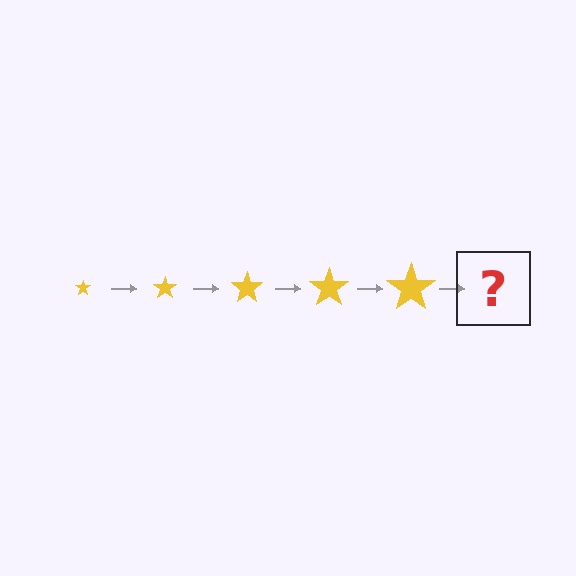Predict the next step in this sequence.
The next step is a yellow star, larger than the previous one.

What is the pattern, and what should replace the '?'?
The pattern is that the star gets progressively larger each step. The '?' should be a yellow star, larger than the previous one.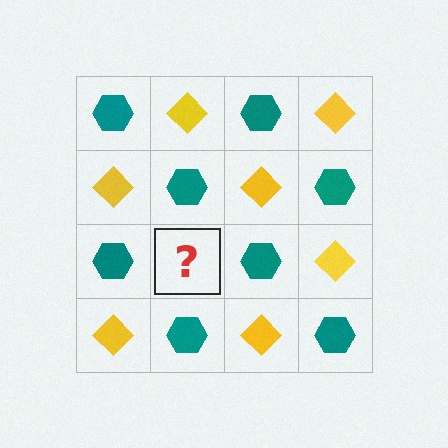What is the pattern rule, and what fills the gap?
The rule is that it alternates teal hexagon and yellow diamond in a checkerboard pattern. The gap should be filled with a yellow diamond.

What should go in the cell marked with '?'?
The missing cell should contain a yellow diamond.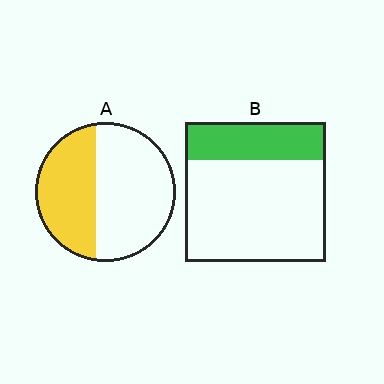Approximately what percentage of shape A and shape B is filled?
A is approximately 40% and B is approximately 25%.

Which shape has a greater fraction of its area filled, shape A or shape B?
Shape A.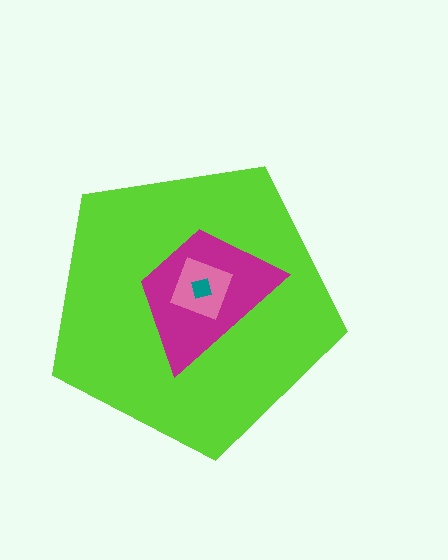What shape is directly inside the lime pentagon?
The magenta trapezoid.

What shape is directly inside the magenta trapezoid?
The pink diamond.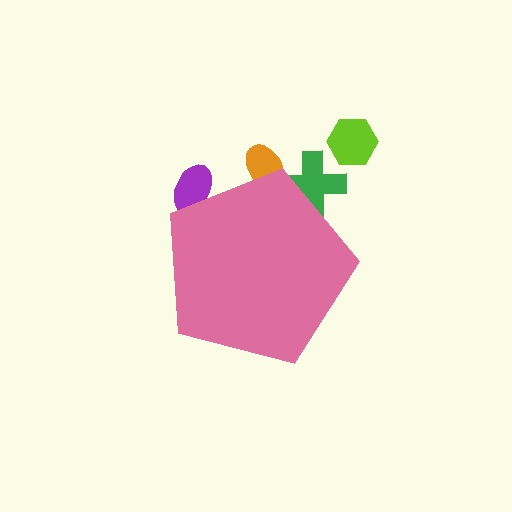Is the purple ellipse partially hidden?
Yes, the purple ellipse is partially hidden behind the pink pentagon.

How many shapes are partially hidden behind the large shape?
3 shapes are partially hidden.